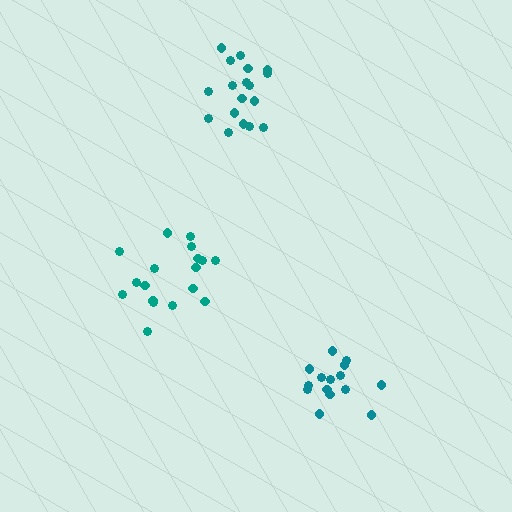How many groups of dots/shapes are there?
There are 3 groups.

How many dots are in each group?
Group 1: 18 dots, Group 2: 18 dots, Group 3: 15 dots (51 total).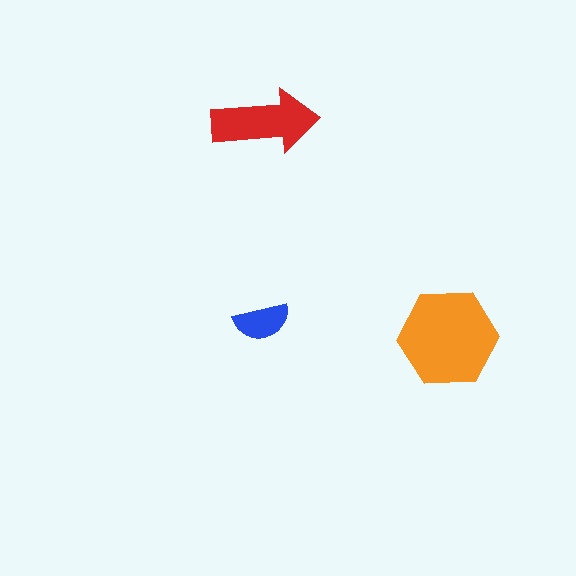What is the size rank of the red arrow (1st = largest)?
2nd.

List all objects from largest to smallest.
The orange hexagon, the red arrow, the blue semicircle.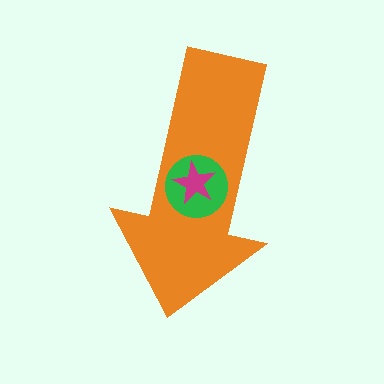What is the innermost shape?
The magenta star.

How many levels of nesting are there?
3.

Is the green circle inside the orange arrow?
Yes.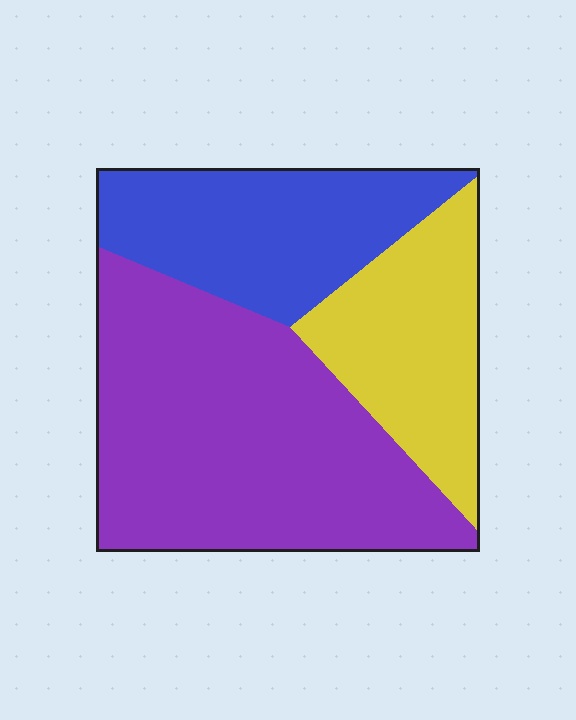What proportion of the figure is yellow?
Yellow covers about 25% of the figure.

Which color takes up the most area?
Purple, at roughly 50%.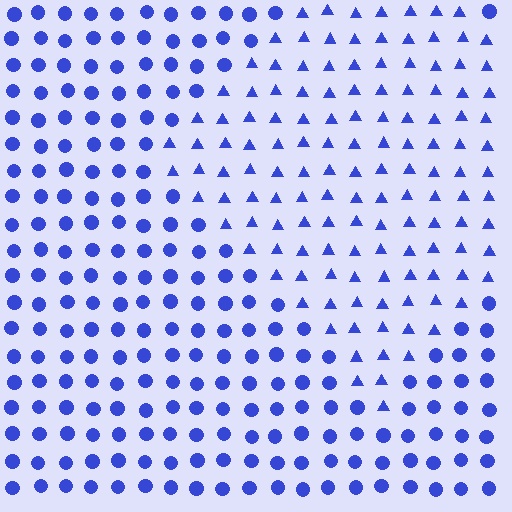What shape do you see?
I see a diamond.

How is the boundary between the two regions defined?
The boundary is defined by a change in element shape: triangles inside vs. circles outside. All elements share the same color and spacing.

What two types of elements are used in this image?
The image uses triangles inside the diamond region and circles outside it.